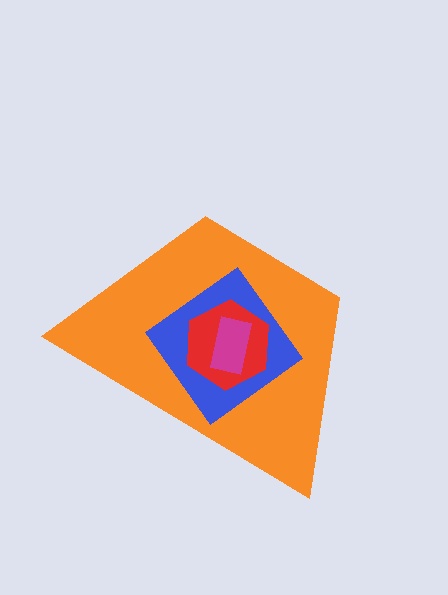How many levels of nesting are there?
4.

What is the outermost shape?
The orange trapezoid.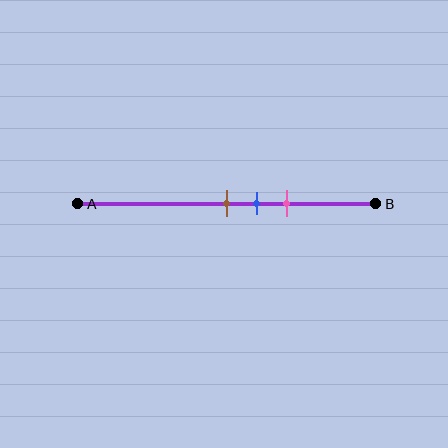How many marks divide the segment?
There are 3 marks dividing the segment.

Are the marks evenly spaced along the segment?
Yes, the marks are approximately evenly spaced.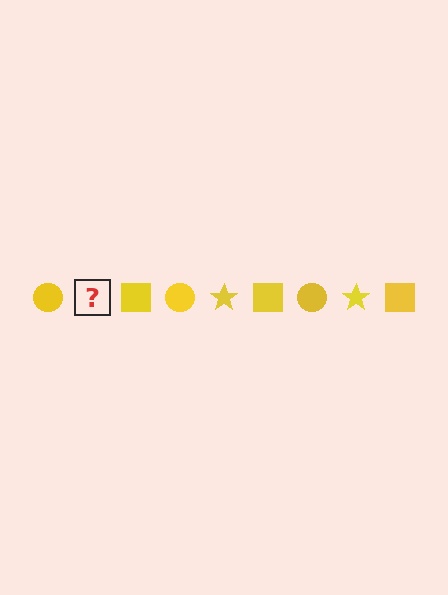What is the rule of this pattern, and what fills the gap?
The rule is that the pattern cycles through circle, star, square shapes in yellow. The gap should be filled with a yellow star.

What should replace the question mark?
The question mark should be replaced with a yellow star.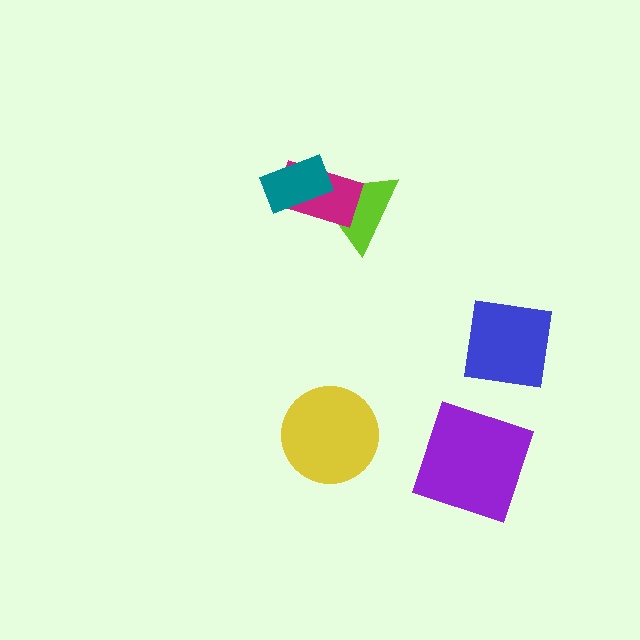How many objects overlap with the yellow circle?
0 objects overlap with the yellow circle.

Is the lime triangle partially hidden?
Yes, it is partially covered by another shape.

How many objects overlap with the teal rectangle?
2 objects overlap with the teal rectangle.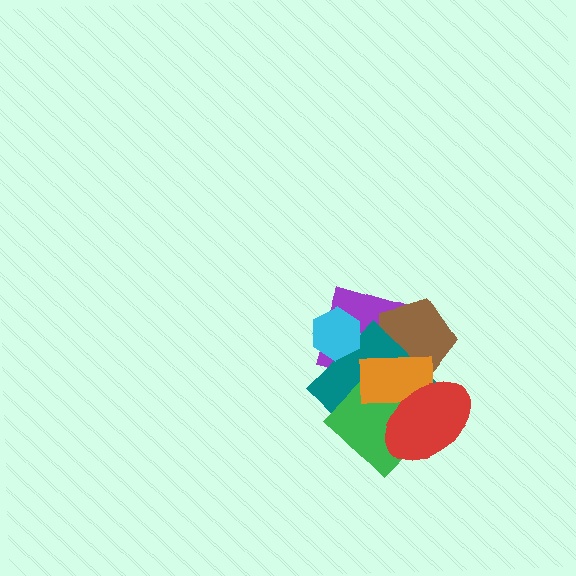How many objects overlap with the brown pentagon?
3 objects overlap with the brown pentagon.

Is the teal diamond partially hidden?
Yes, it is partially covered by another shape.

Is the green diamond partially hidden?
Yes, it is partially covered by another shape.